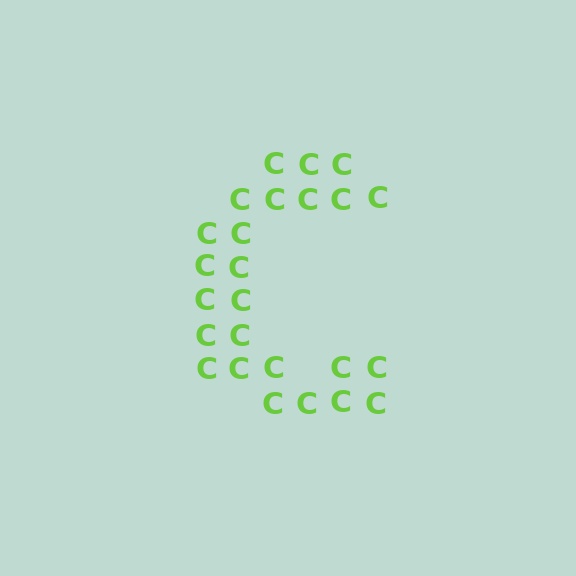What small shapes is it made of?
It is made of small letter C's.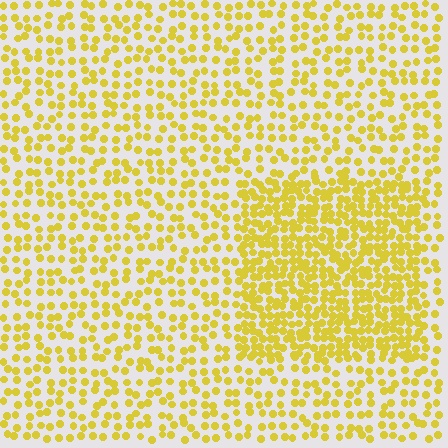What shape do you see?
I see a rectangle.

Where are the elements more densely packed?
The elements are more densely packed inside the rectangle boundary.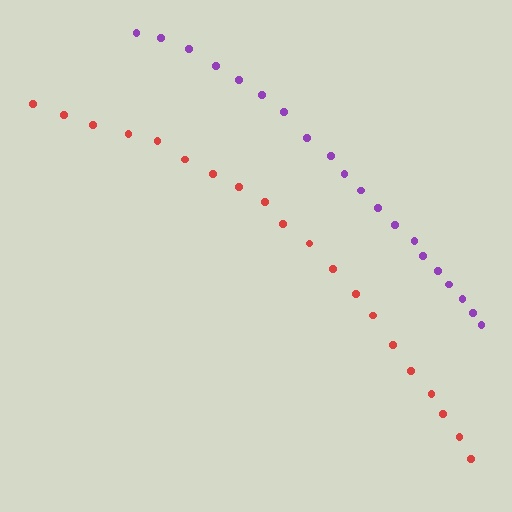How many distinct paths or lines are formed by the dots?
There are 2 distinct paths.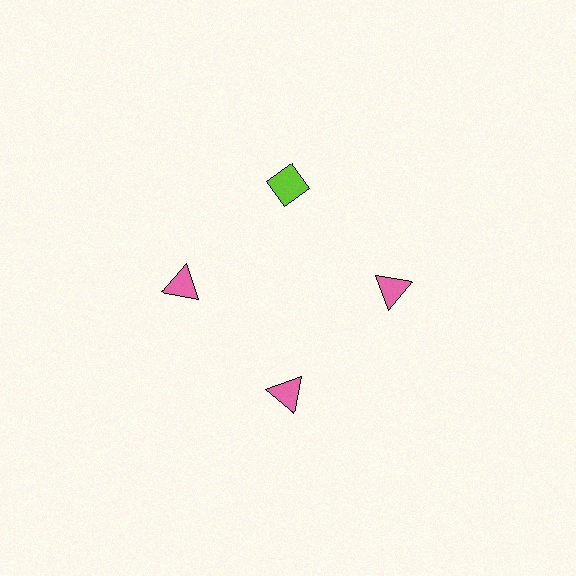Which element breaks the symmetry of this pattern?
The lime diamond at roughly the 12 o'clock position breaks the symmetry. All other shapes are pink triangles.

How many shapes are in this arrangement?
There are 4 shapes arranged in a ring pattern.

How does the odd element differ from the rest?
It differs in both color (lime instead of pink) and shape (diamond instead of triangle).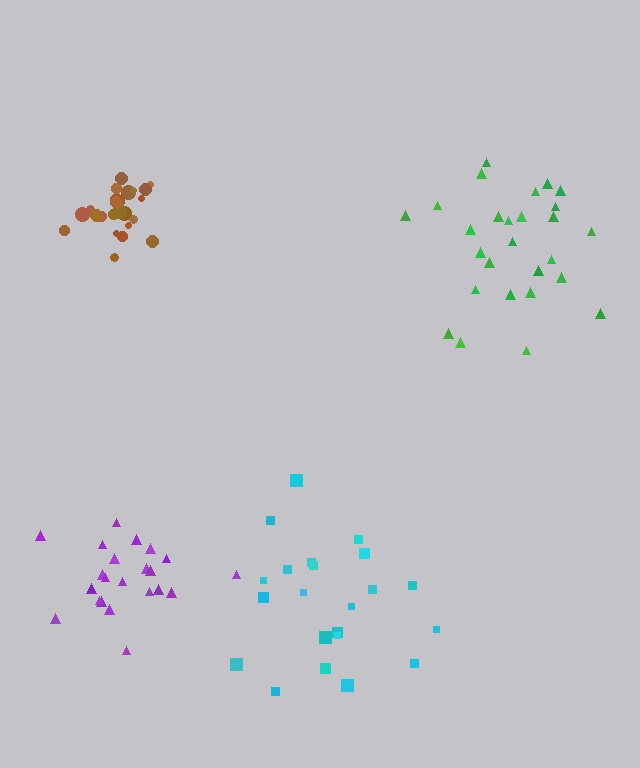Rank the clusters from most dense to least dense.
brown, purple, green, cyan.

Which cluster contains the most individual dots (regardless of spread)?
Green (27).